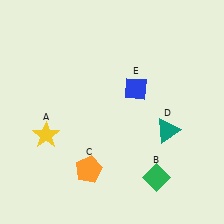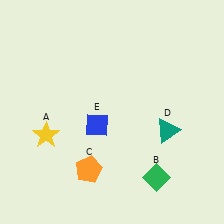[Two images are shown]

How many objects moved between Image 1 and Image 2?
1 object moved between the two images.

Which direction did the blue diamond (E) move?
The blue diamond (E) moved left.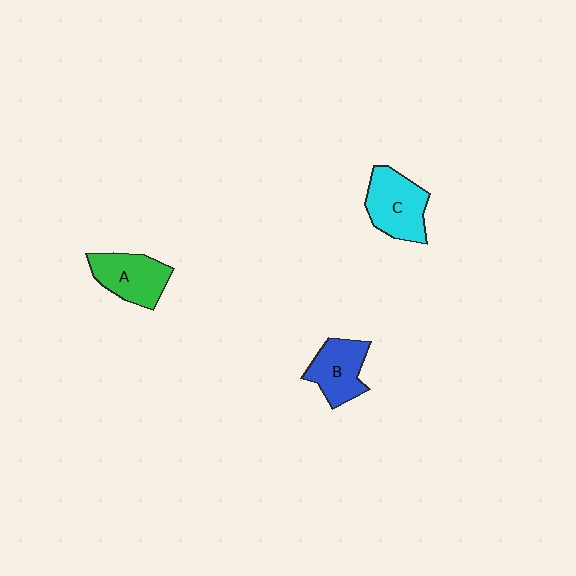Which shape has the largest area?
Shape C (cyan).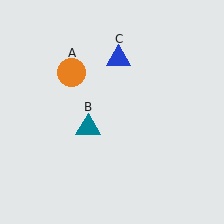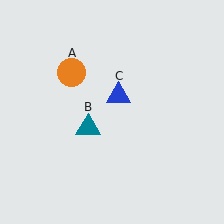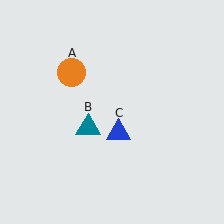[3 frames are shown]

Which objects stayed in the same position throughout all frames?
Orange circle (object A) and teal triangle (object B) remained stationary.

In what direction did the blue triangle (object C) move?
The blue triangle (object C) moved down.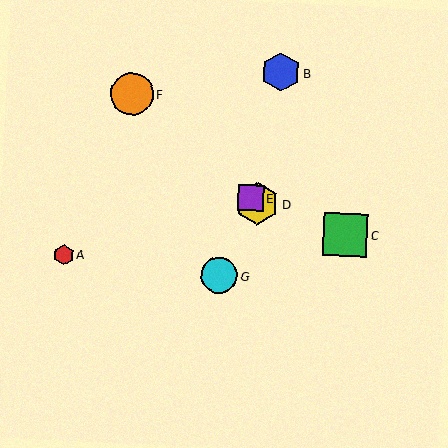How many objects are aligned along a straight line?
3 objects (D, E, F) are aligned along a straight line.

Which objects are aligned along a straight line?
Objects D, E, F are aligned along a straight line.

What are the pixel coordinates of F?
Object F is at (132, 94).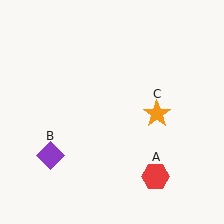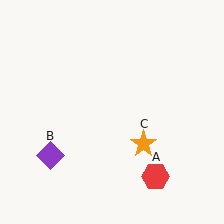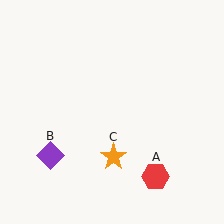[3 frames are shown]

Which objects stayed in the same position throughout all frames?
Red hexagon (object A) and purple diamond (object B) remained stationary.